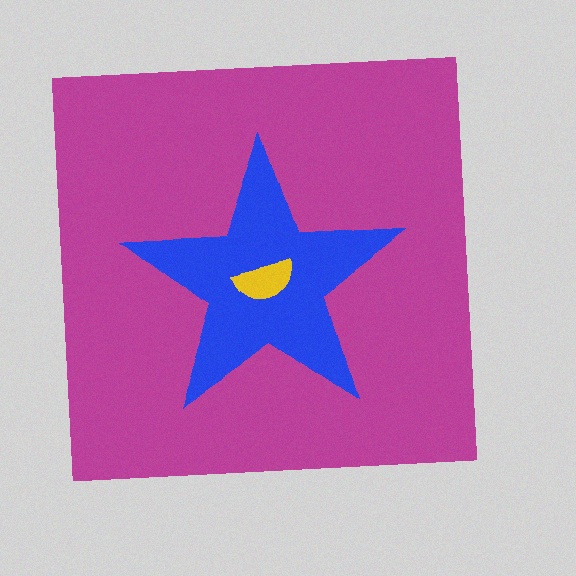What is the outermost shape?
The magenta square.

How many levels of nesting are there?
3.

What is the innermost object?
The yellow semicircle.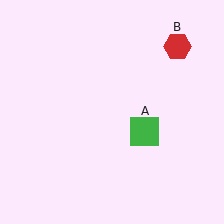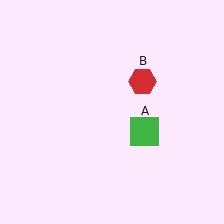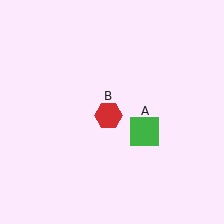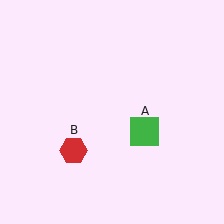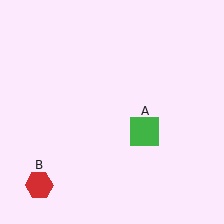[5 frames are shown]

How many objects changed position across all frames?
1 object changed position: red hexagon (object B).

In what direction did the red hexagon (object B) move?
The red hexagon (object B) moved down and to the left.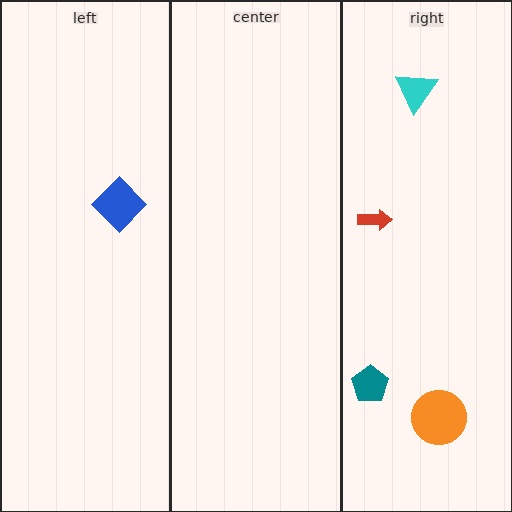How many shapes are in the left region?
1.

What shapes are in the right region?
The teal pentagon, the red arrow, the orange circle, the cyan triangle.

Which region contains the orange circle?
The right region.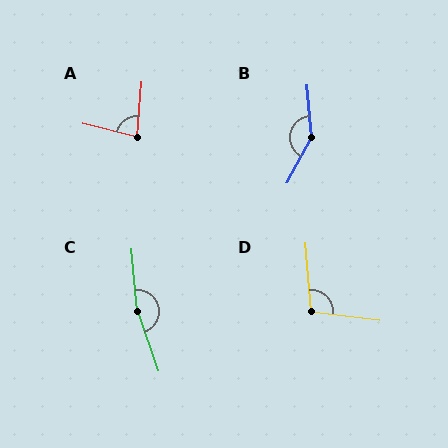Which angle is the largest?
C, at approximately 166 degrees.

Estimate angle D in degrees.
Approximately 102 degrees.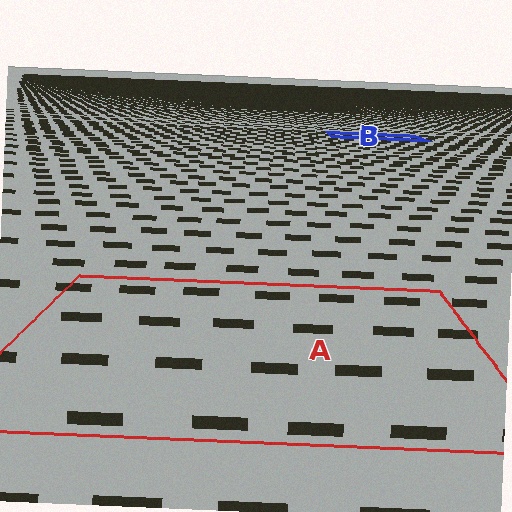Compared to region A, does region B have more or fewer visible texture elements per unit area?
Region B has more texture elements per unit area — they are packed more densely because it is farther away.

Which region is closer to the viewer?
Region A is closer. The texture elements there are larger and more spread out.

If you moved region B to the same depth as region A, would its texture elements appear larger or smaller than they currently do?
They would appear larger. At a closer depth, the same texture elements are projected at a bigger on-screen size.